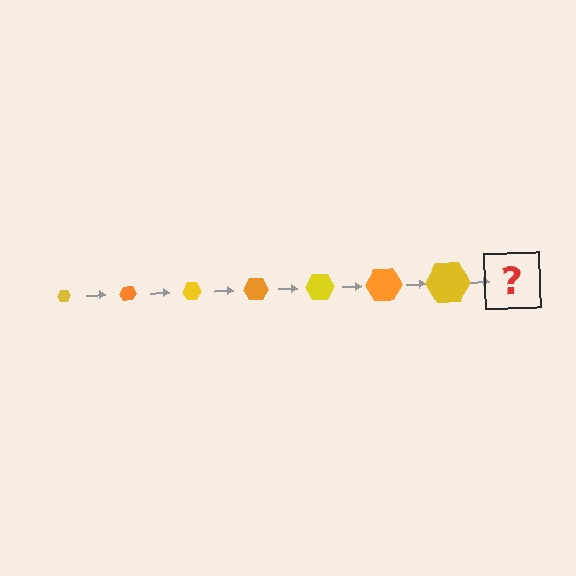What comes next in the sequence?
The next element should be an orange hexagon, larger than the previous one.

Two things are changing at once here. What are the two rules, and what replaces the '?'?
The two rules are that the hexagon grows larger each step and the color cycles through yellow and orange. The '?' should be an orange hexagon, larger than the previous one.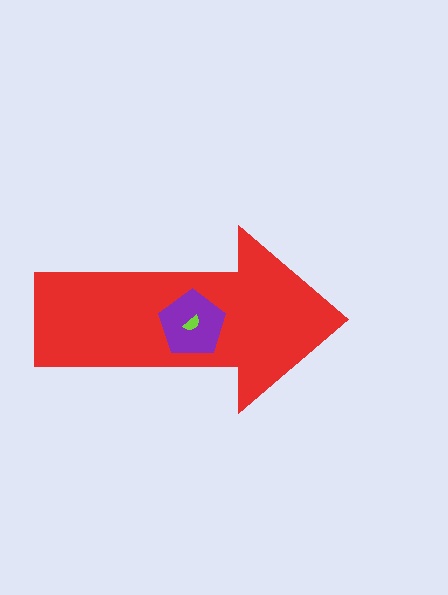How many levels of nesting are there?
3.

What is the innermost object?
The lime semicircle.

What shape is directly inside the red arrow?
The purple pentagon.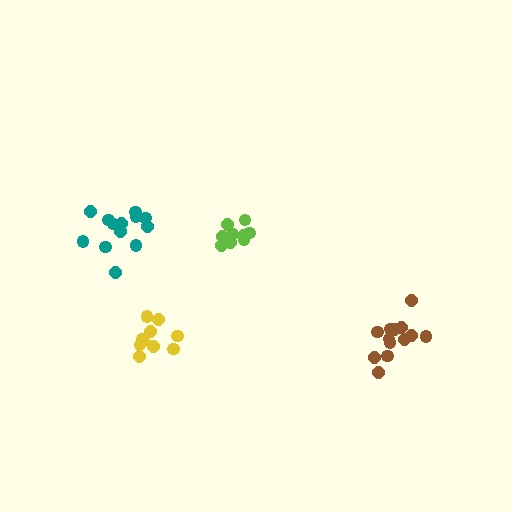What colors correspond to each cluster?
The clusters are colored: yellow, brown, lime, teal.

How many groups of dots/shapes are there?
There are 4 groups.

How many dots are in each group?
Group 1: 10 dots, Group 2: 13 dots, Group 3: 9 dots, Group 4: 14 dots (46 total).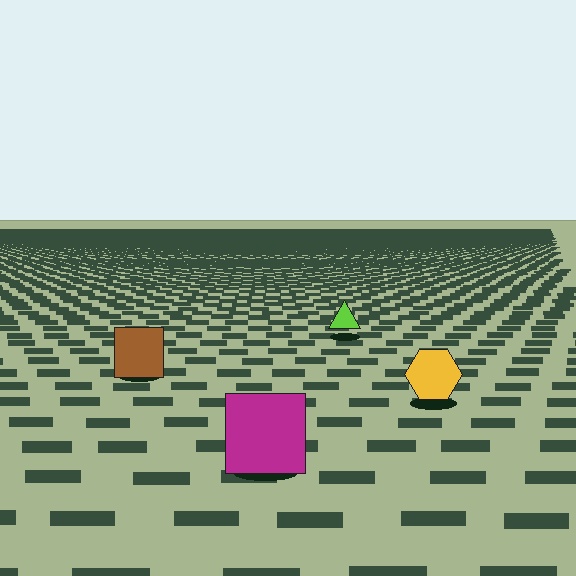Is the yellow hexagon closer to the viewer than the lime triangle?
Yes. The yellow hexagon is closer — you can tell from the texture gradient: the ground texture is coarser near it.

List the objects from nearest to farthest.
From nearest to farthest: the magenta square, the yellow hexagon, the brown square, the lime triangle.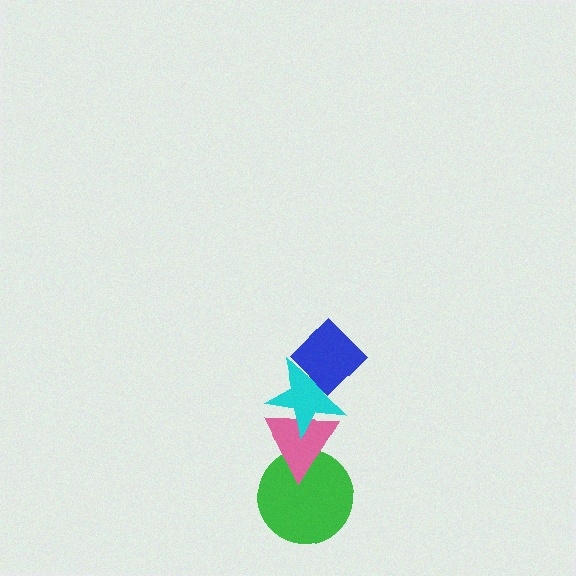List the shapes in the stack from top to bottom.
From top to bottom: the blue diamond, the cyan star, the pink triangle, the green circle.